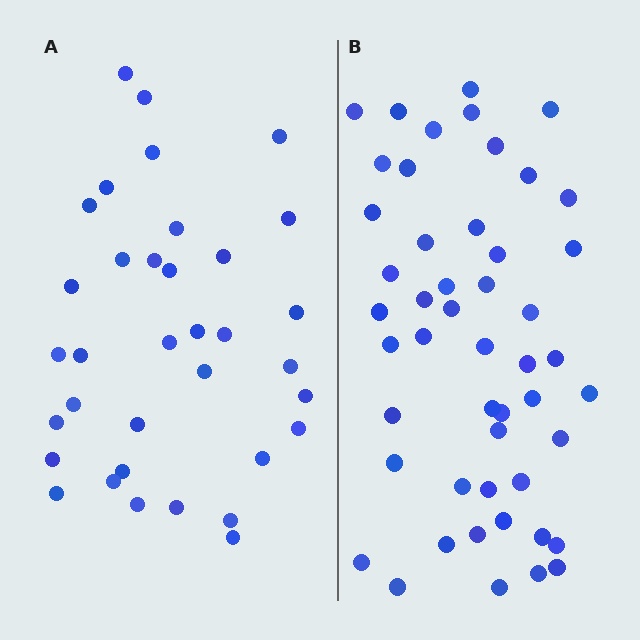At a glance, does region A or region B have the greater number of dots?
Region B (the right region) has more dots.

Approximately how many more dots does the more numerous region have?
Region B has approximately 15 more dots than region A.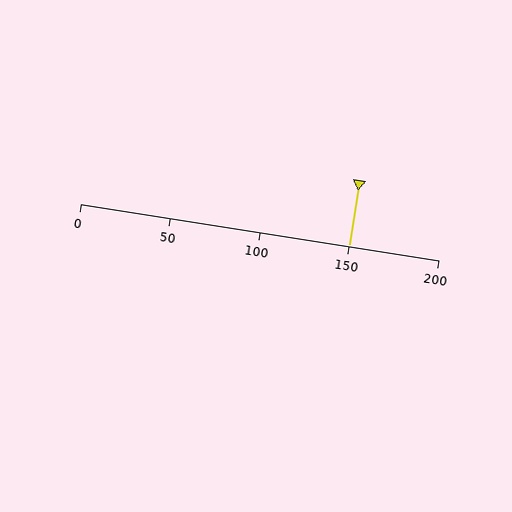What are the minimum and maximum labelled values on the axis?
The axis runs from 0 to 200.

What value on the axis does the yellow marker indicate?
The marker indicates approximately 150.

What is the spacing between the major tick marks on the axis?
The major ticks are spaced 50 apart.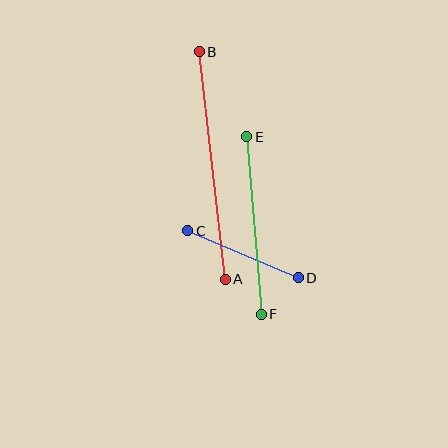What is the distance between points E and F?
The distance is approximately 178 pixels.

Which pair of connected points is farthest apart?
Points A and B are farthest apart.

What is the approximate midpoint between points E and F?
The midpoint is at approximately (254, 225) pixels.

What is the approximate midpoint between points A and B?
The midpoint is at approximately (212, 166) pixels.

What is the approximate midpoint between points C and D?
The midpoint is at approximately (243, 254) pixels.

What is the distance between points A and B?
The distance is approximately 229 pixels.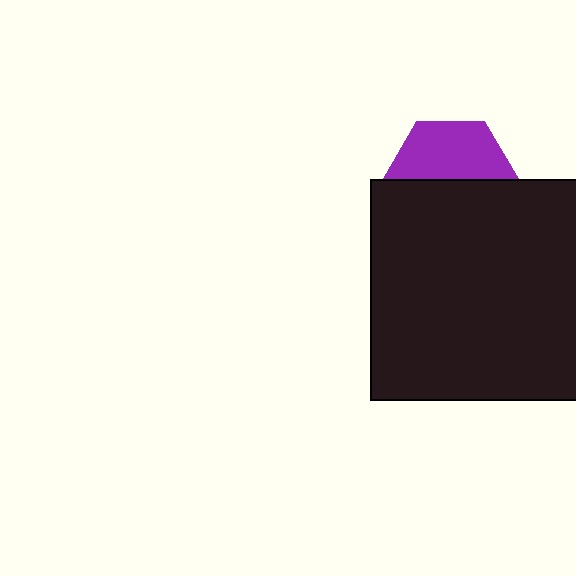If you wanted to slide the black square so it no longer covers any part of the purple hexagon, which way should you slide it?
Slide it down — that is the most direct way to separate the two shapes.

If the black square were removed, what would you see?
You would see the complete purple hexagon.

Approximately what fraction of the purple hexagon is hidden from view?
Roughly 51% of the purple hexagon is hidden behind the black square.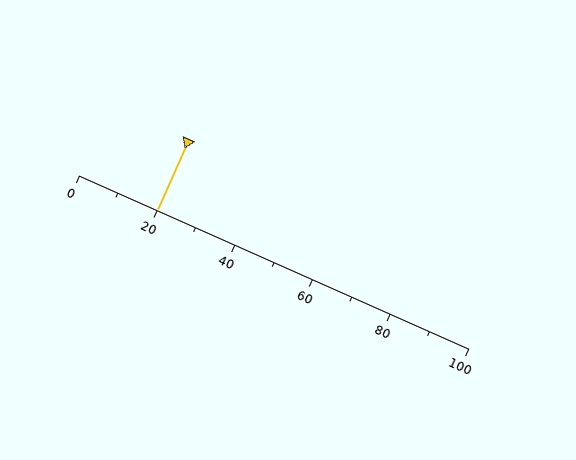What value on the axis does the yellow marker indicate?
The marker indicates approximately 20.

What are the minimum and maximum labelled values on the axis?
The axis runs from 0 to 100.